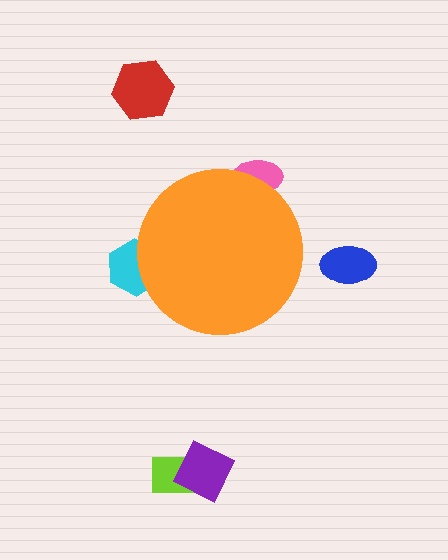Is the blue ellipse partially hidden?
No, the blue ellipse is fully visible.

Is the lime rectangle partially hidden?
No, the lime rectangle is fully visible.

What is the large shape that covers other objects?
An orange circle.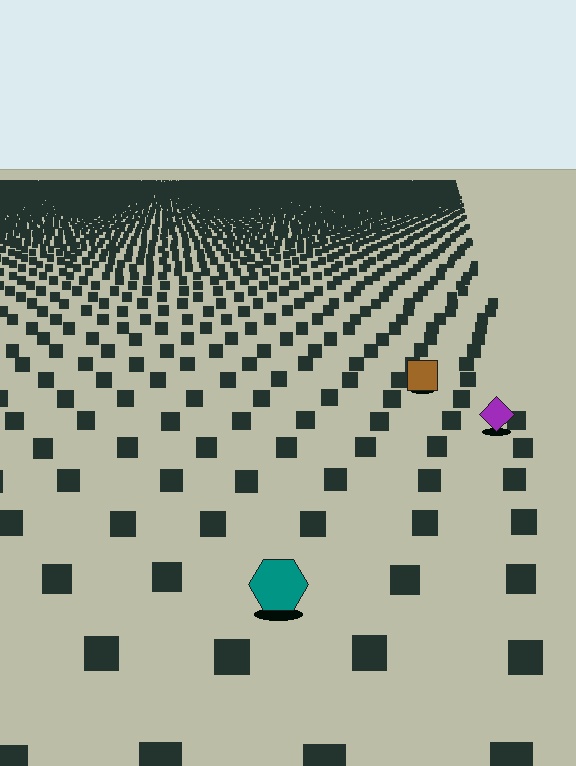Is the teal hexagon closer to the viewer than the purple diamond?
Yes. The teal hexagon is closer — you can tell from the texture gradient: the ground texture is coarser near it.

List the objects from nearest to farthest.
From nearest to farthest: the teal hexagon, the purple diamond, the brown square.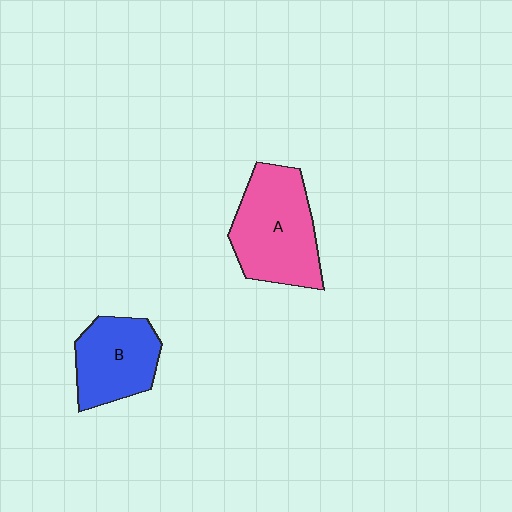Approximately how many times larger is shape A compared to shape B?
Approximately 1.4 times.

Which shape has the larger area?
Shape A (pink).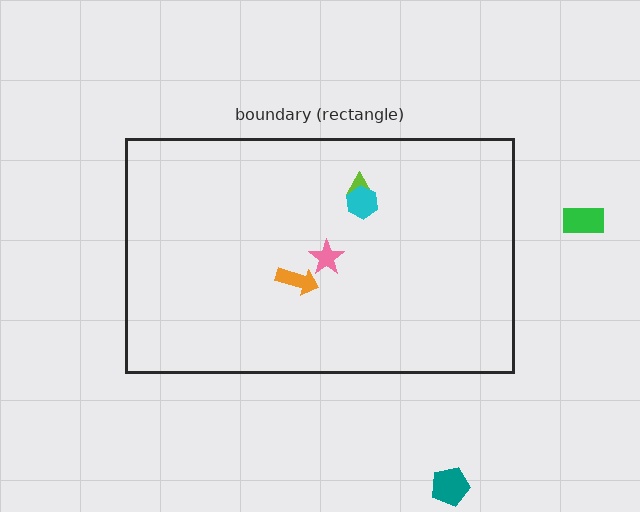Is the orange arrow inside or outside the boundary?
Inside.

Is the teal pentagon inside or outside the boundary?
Outside.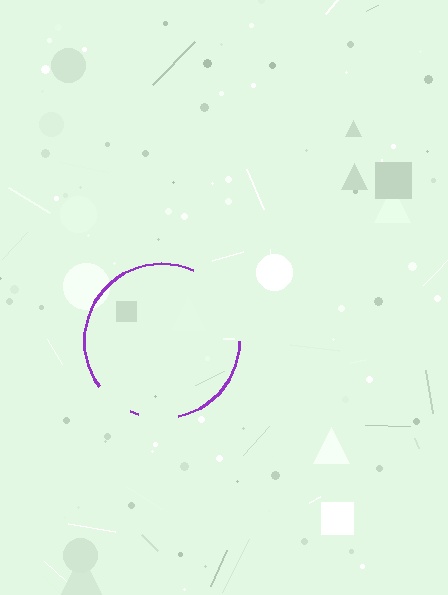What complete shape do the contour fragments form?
The contour fragments form a circle.